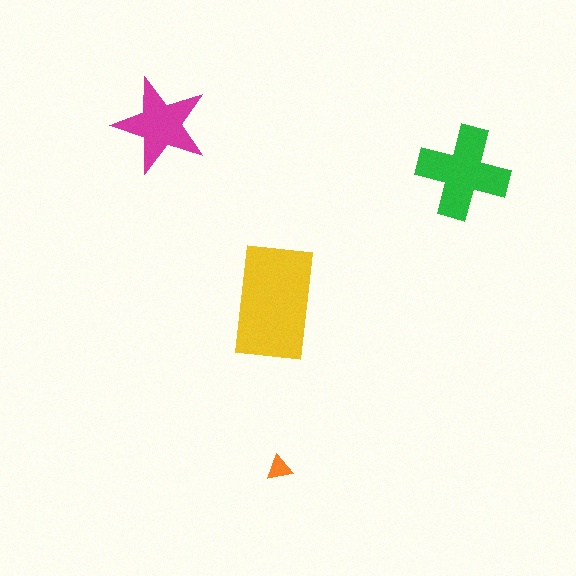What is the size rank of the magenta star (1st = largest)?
3rd.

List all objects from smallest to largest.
The orange triangle, the magenta star, the green cross, the yellow rectangle.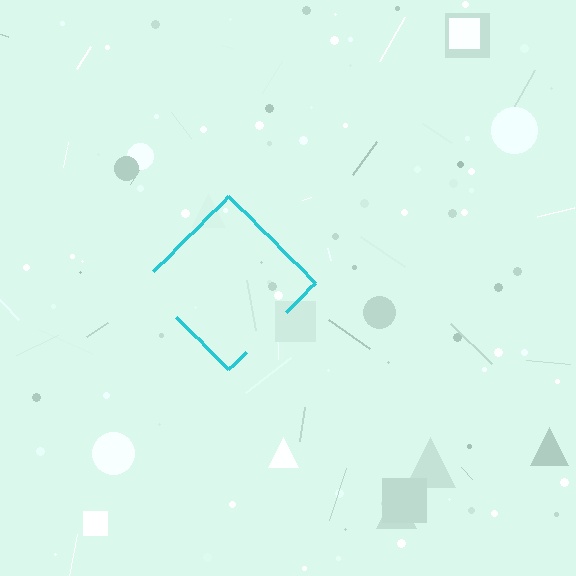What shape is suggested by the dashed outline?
The dashed outline suggests a diamond.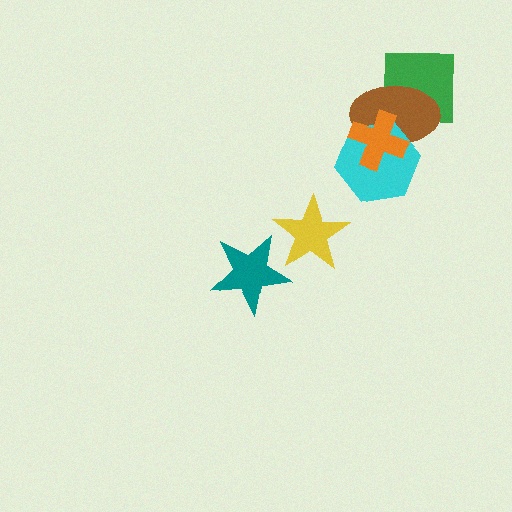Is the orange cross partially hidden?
No, no other shape covers it.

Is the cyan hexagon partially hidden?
Yes, it is partially covered by another shape.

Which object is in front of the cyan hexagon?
The orange cross is in front of the cyan hexagon.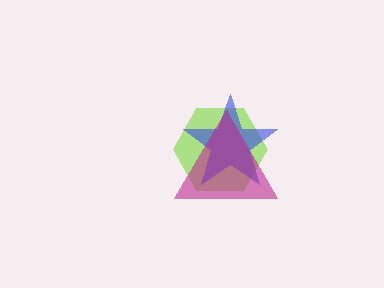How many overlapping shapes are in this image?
There are 3 overlapping shapes in the image.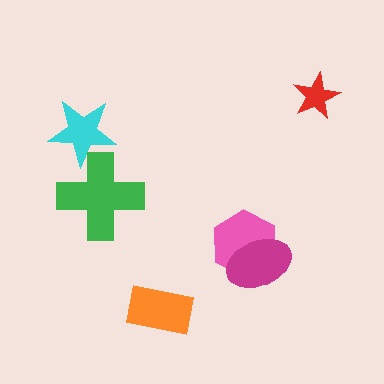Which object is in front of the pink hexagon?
The magenta ellipse is in front of the pink hexagon.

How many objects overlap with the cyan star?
1 object overlaps with the cyan star.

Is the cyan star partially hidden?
Yes, it is partially covered by another shape.